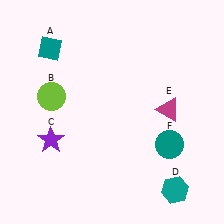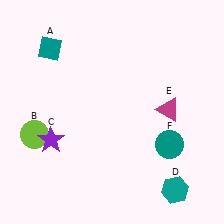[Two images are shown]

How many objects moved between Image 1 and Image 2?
1 object moved between the two images.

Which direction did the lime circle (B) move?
The lime circle (B) moved down.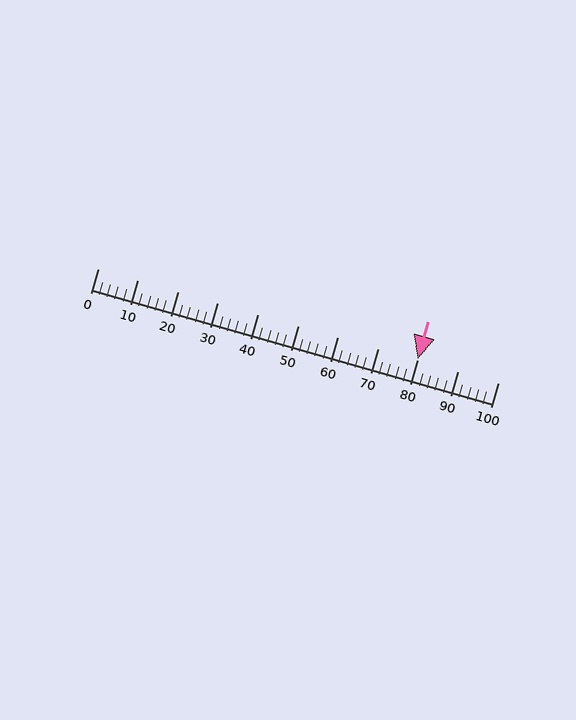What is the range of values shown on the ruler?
The ruler shows values from 0 to 100.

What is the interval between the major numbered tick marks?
The major tick marks are spaced 10 units apart.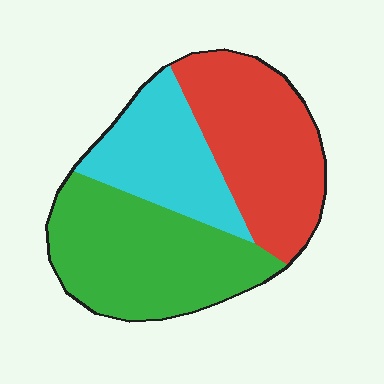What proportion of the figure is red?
Red covers 36% of the figure.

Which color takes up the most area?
Green, at roughly 40%.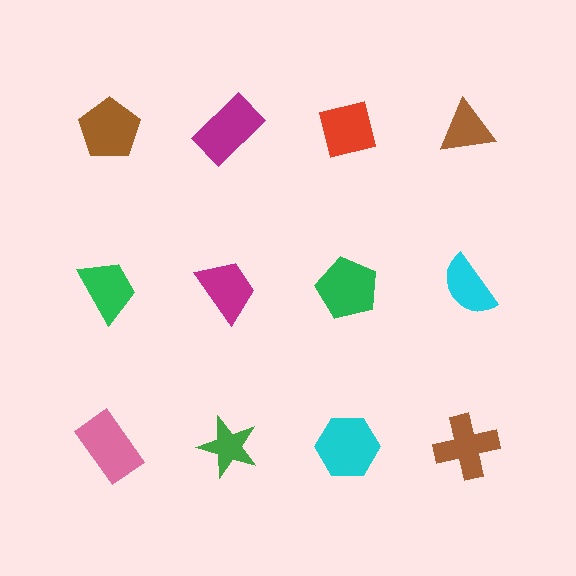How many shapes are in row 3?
4 shapes.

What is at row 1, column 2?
A magenta rectangle.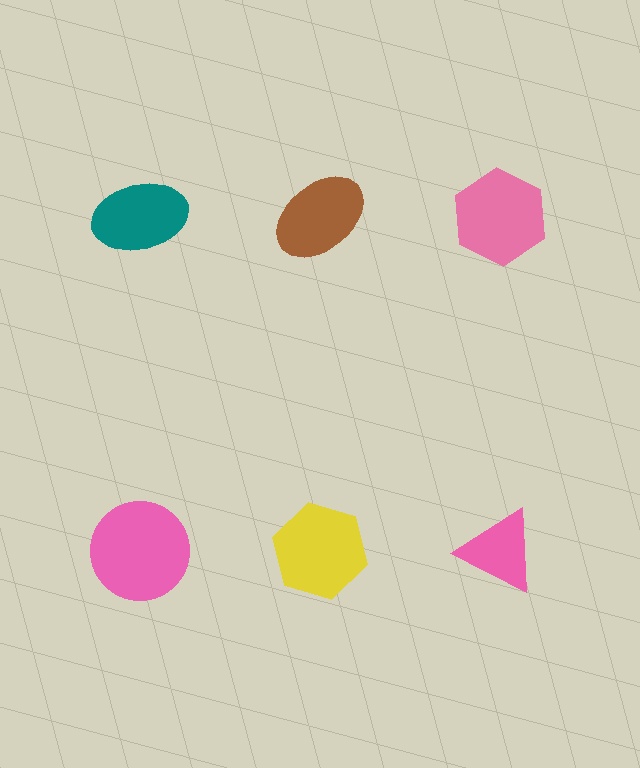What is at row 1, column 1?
A teal ellipse.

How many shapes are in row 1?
3 shapes.